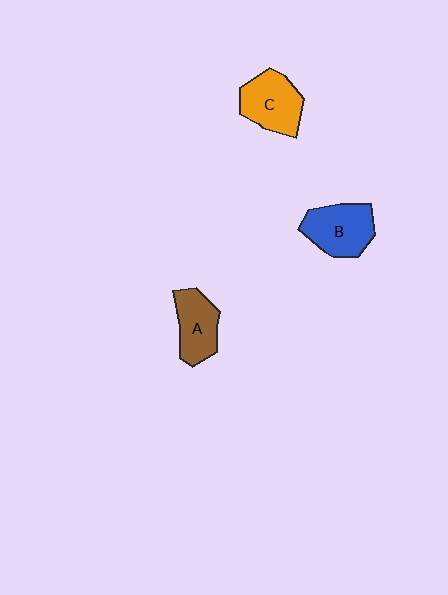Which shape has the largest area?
Shape B (blue).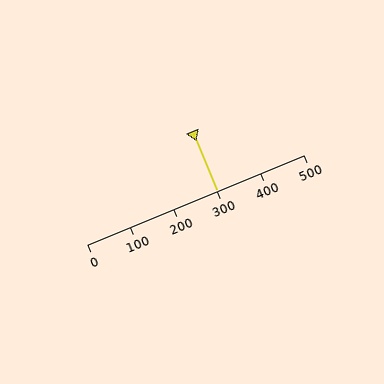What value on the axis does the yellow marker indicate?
The marker indicates approximately 300.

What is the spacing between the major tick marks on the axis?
The major ticks are spaced 100 apart.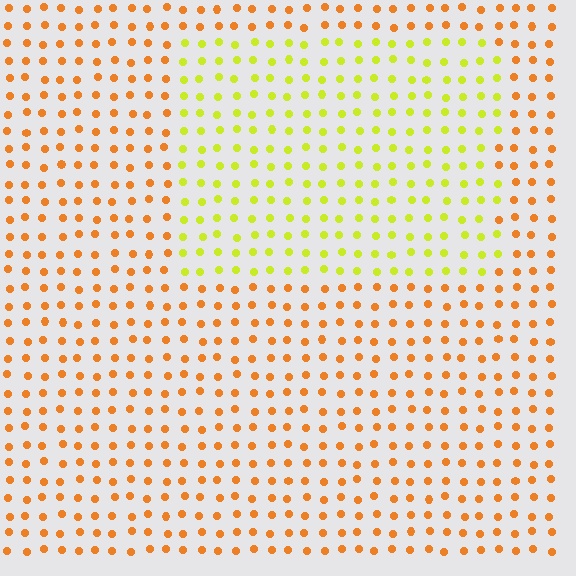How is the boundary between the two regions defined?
The boundary is defined purely by a slight shift in hue (about 44 degrees). Spacing, size, and orientation are identical on both sides.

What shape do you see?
I see a rectangle.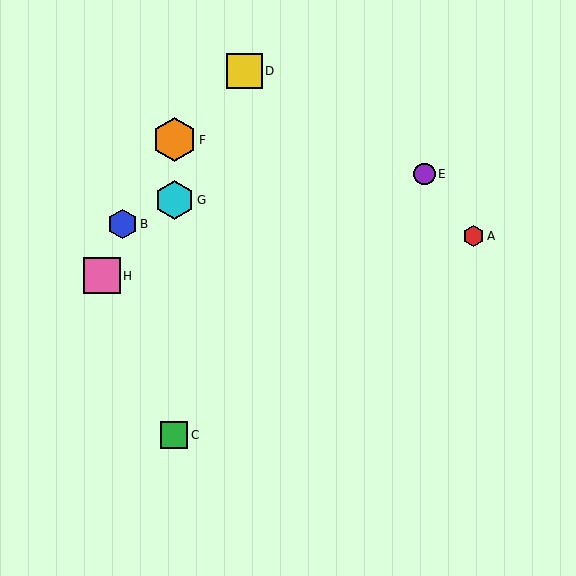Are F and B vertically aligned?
No, F is at x≈174 and B is at x≈122.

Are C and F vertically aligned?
Yes, both are at x≈174.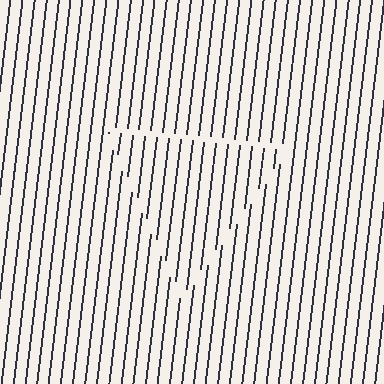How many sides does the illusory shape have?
3 sides — the line-ends trace a triangle.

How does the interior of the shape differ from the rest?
The interior of the shape contains the same grating, shifted by half a period — the contour is defined by the phase discontinuity where line-ends from the inner and outer gratings abut.